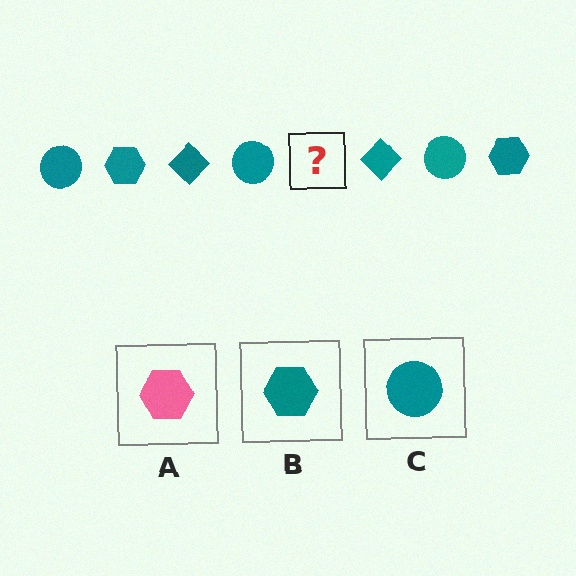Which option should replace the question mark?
Option B.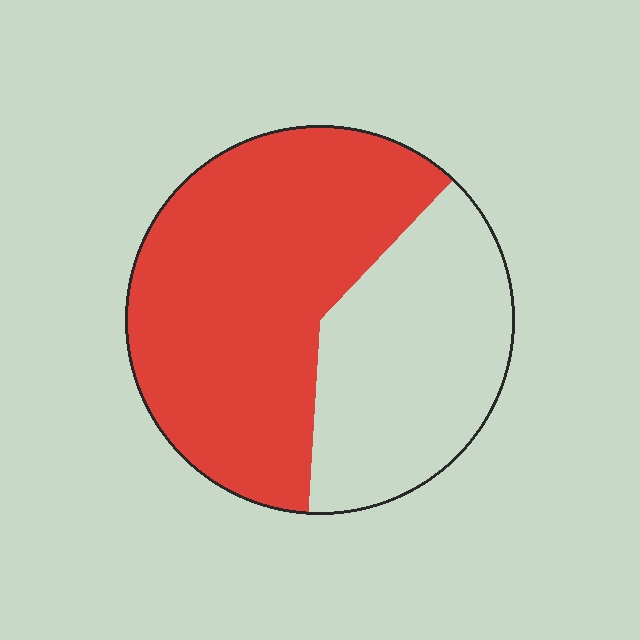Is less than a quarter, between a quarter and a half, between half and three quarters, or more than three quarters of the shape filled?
Between half and three quarters.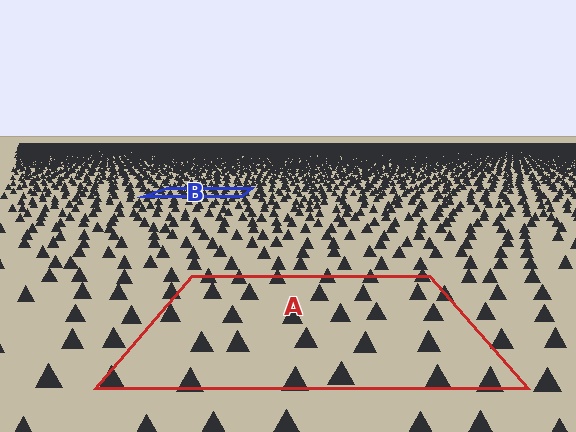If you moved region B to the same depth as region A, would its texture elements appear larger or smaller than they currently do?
They would appear larger. At a closer depth, the same texture elements are projected at a bigger on-screen size.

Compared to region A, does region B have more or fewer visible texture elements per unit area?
Region B has more texture elements per unit area — they are packed more densely because it is farther away.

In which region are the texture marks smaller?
The texture marks are smaller in region B, because it is farther away.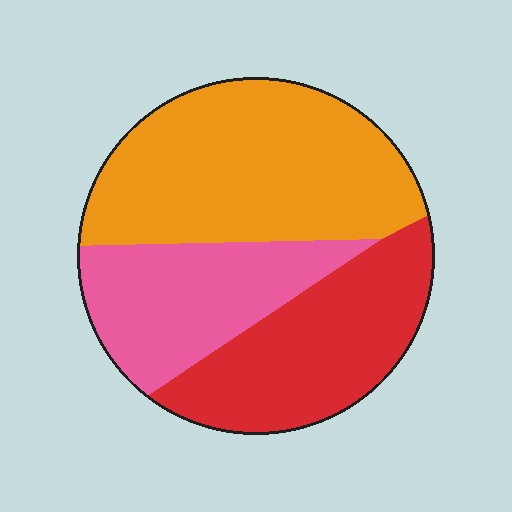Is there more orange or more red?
Orange.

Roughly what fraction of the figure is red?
Red covers 30% of the figure.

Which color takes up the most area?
Orange, at roughly 45%.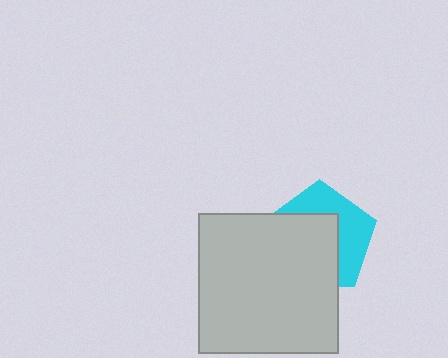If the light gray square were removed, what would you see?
You would see the complete cyan pentagon.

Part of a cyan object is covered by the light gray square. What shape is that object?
It is a pentagon.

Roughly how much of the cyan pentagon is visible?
A small part of it is visible (roughly 42%).